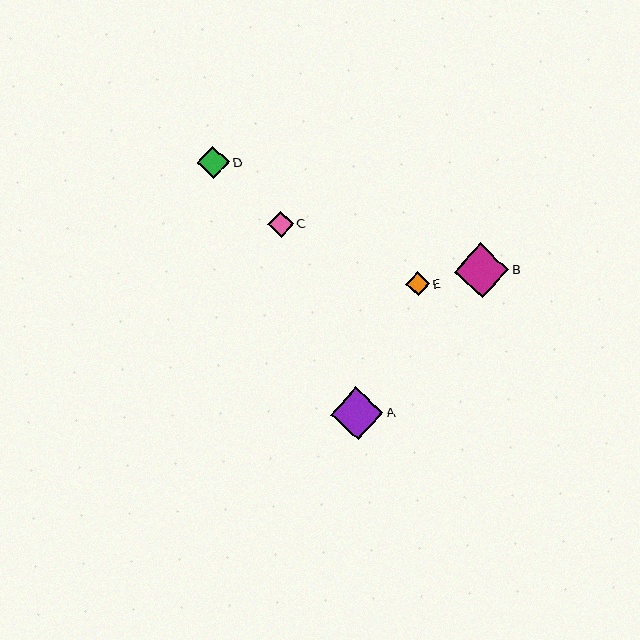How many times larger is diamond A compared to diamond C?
Diamond A is approximately 2.1 times the size of diamond C.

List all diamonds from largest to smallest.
From largest to smallest: B, A, D, C, E.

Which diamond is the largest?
Diamond B is the largest with a size of approximately 55 pixels.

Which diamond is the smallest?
Diamond E is the smallest with a size of approximately 24 pixels.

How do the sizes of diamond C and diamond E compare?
Diamond C and diamond E are approximately the same size.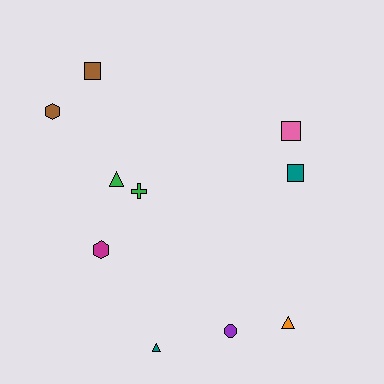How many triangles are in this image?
There are 3 triangles.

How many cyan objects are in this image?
There are no cyan objects.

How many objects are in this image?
There are 10 objects.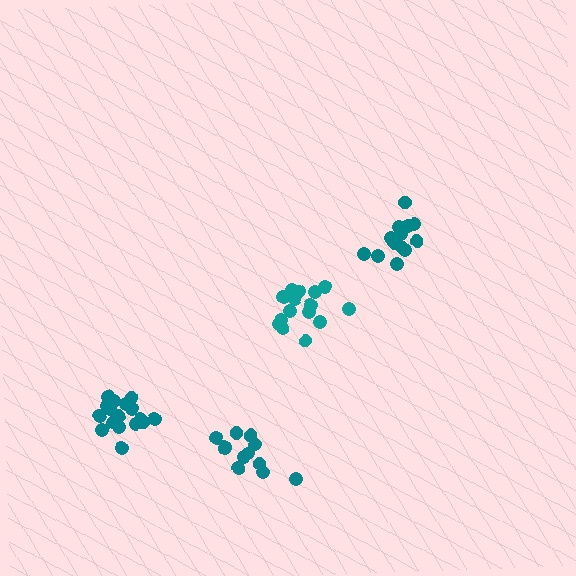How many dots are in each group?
Group 1: 13 dots, Group 2: 15 dots, Group 3: 17 dots, Group 4: 12 dots (57 total).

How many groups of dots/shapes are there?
There are 4 groups.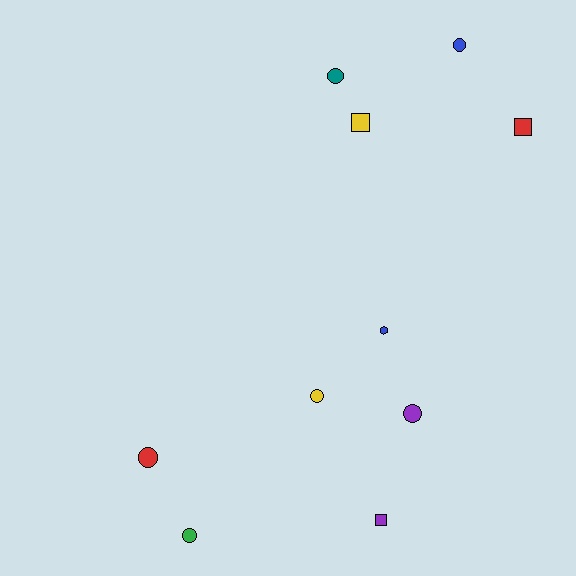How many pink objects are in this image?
There are no pink objects.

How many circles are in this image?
There are 6 circles.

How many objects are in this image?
There are 10 objects.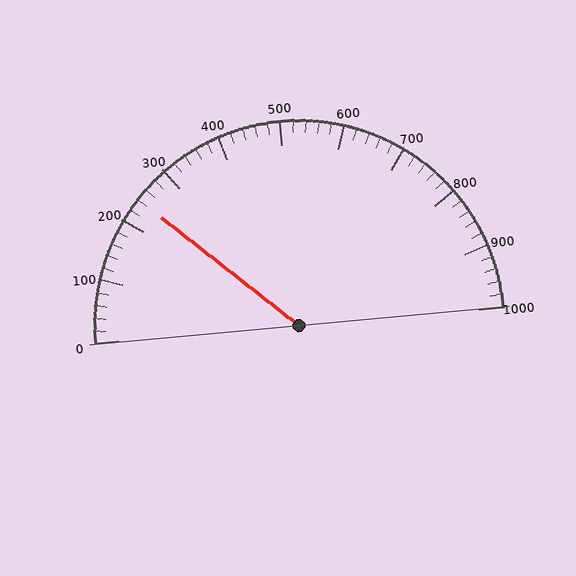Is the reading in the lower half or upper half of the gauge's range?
The reading is in the lower half of the range (0 to 1000).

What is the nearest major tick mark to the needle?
The nearest major tick mark is 200.